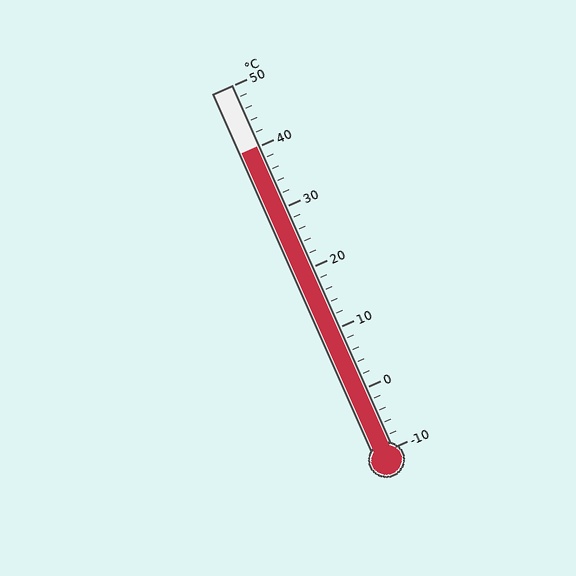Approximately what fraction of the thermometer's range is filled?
The thermometer is filled to approximately 85% of its range.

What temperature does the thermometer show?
The thermometer shows approximately 40°C.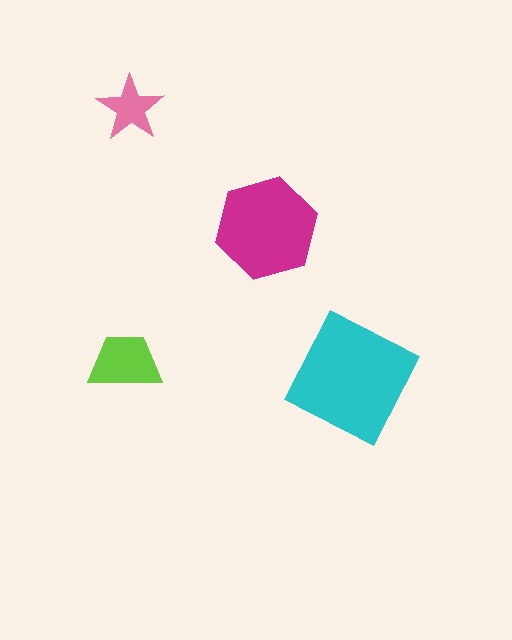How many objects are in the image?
There are 4 objects in the image.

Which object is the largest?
The cyan square.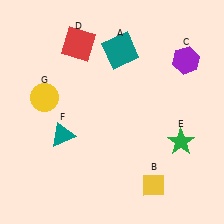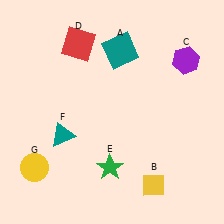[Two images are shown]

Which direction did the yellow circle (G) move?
The yellow circle (G) moved down.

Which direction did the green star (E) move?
The green star (E) moved left.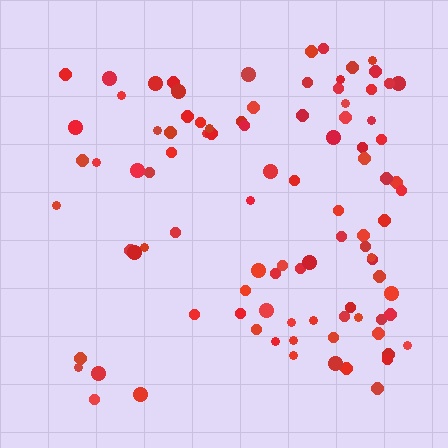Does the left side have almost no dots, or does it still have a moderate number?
Still a moderate number, just noticeably fewer than the right.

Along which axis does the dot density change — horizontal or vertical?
Horizontal.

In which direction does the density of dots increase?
From left to right, with the right side densest.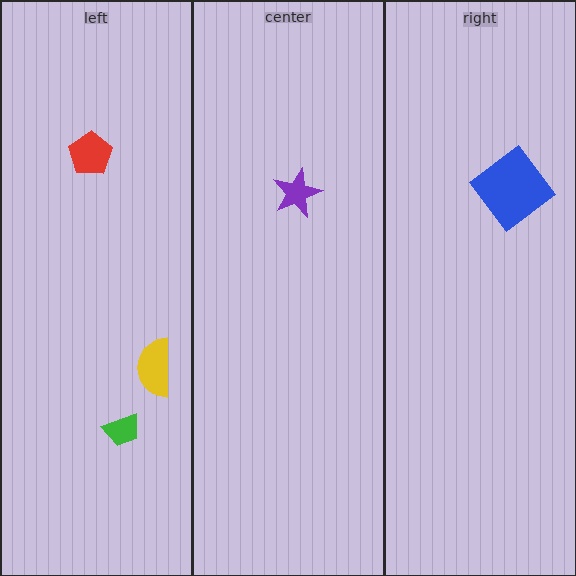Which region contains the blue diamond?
The right region.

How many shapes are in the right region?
1.